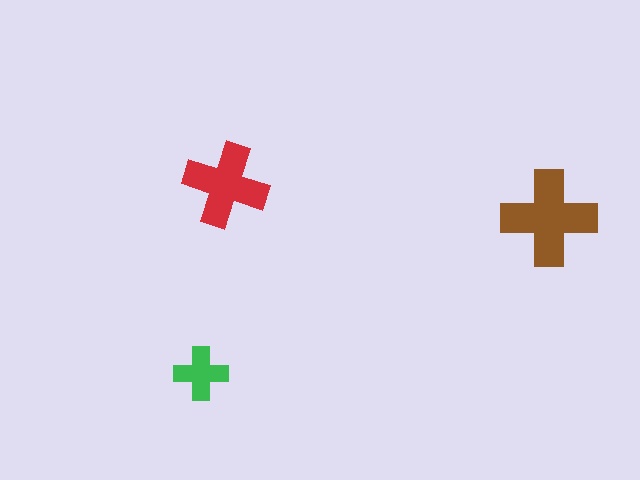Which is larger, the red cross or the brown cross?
The brown one.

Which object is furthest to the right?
The brown cross is rightmost.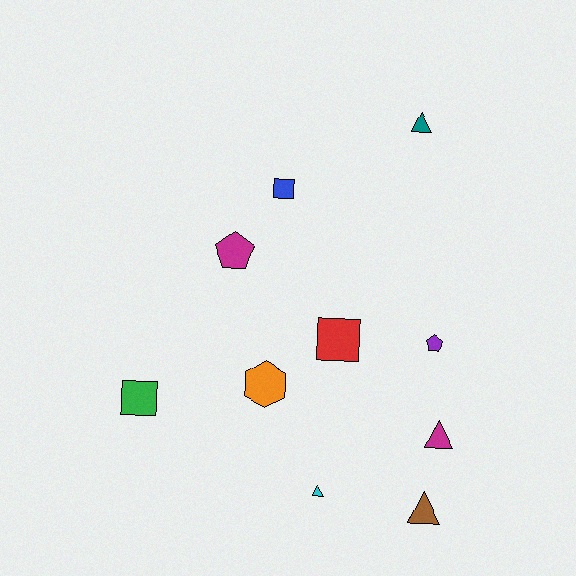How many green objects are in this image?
There is 1 green object.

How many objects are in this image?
There are 10 objects.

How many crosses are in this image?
There are no crosses.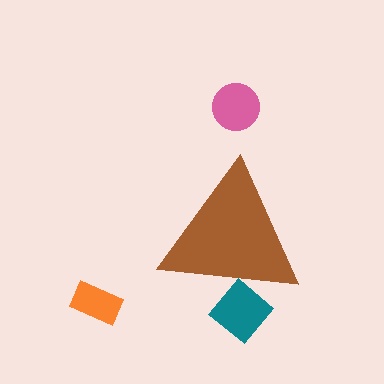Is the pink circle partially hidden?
No, the pink circle is fully visible.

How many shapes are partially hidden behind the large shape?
1 shape is partially hidden.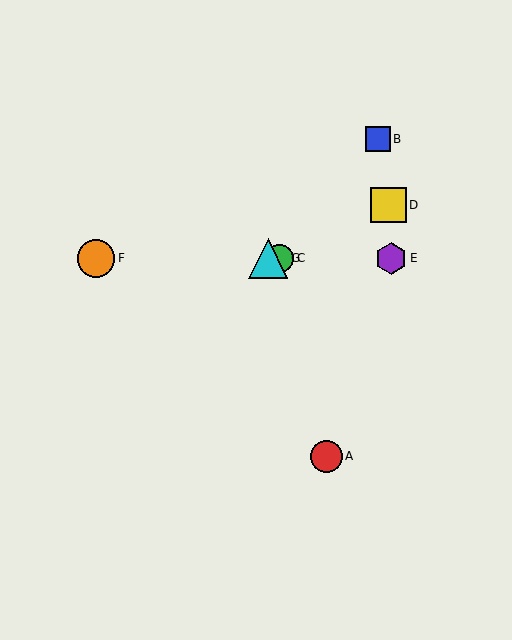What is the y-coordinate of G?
Object G is at y≈258.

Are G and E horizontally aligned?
Yes, both are at y≈258.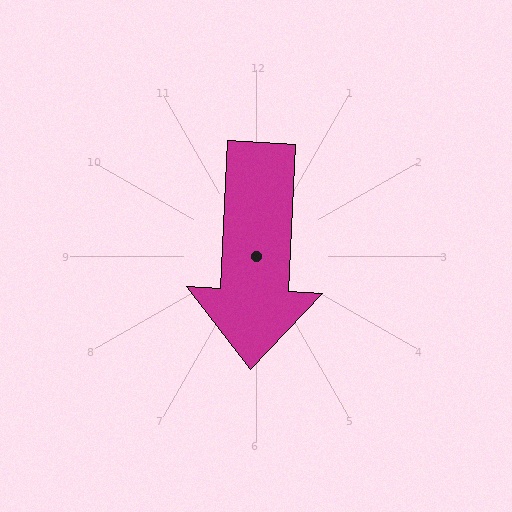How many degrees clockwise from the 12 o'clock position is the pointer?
Approximately 183 degrees.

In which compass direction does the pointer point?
South.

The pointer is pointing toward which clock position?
Roughly 6 o'clock.